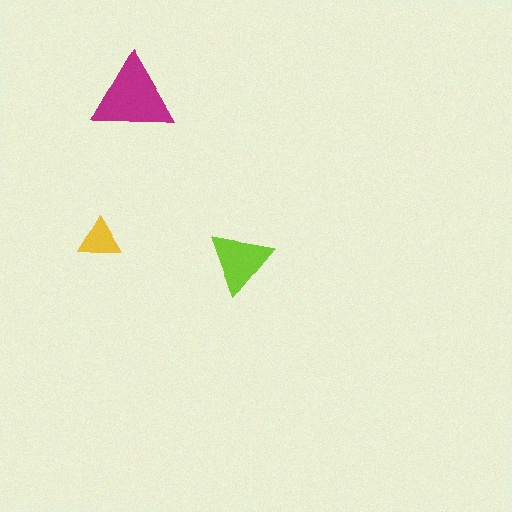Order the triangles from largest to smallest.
the magenta one, the lime one, the yellow one.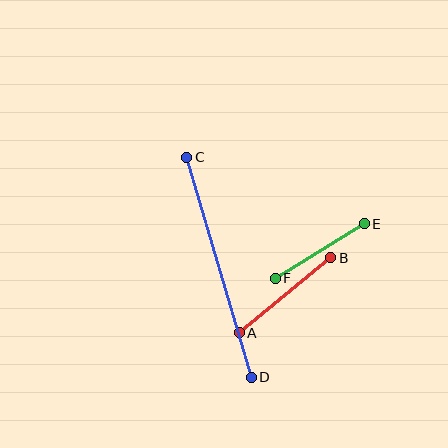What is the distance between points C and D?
The distance is approximately 229 pixels.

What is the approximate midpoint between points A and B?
The midpoint is at approximately (285, 295) pixels.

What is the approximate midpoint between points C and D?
The midpoint is at approximately (219, 267) pixels.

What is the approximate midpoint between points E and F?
The midpoint is at approximately (320, 251) pixels.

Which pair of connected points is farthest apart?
Points C and D are farthest apart.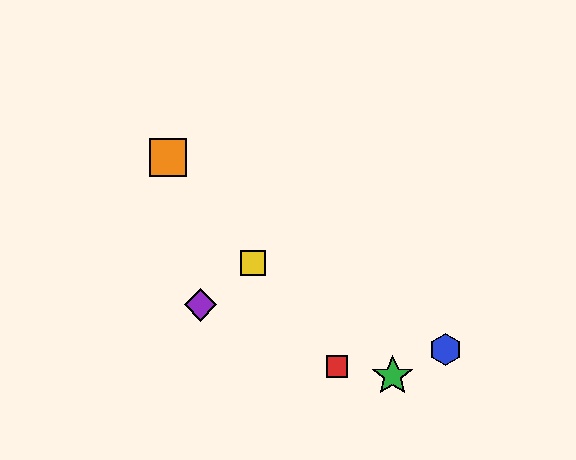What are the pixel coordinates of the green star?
The green star is at (393, 376).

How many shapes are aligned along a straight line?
3 shapes (the red square, the yellow square, the orange square) are aligned along a straight line.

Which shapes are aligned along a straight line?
The red square, the yellow square, the orange square are aligned along a straight line.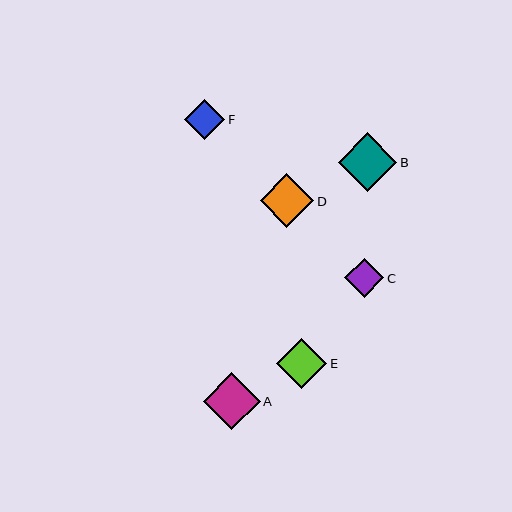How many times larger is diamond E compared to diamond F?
Diamond E is approximately 1.2 times the size of diamond F.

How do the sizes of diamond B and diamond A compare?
Diamond B and diamond A are approximately the same size.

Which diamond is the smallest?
Diamond C is the smallest with a size of approximately 39 pixels.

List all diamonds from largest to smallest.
From largest to smallest: B, A, D, E, F, C.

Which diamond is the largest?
Diamond B is the largest with a size of approximately 58 pixels.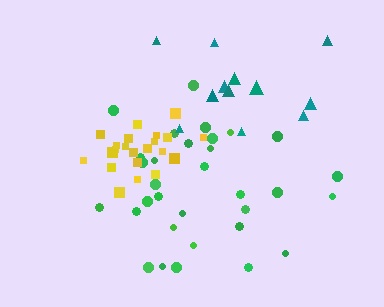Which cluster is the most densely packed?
Yellow.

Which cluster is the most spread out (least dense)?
Teal.